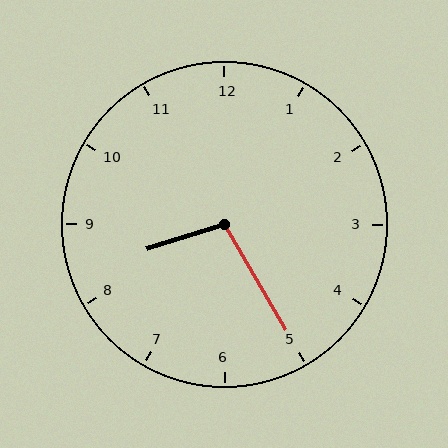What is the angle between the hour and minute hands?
Approximately 102 degrees.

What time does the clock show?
8:25.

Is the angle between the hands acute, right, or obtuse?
It is obtuse.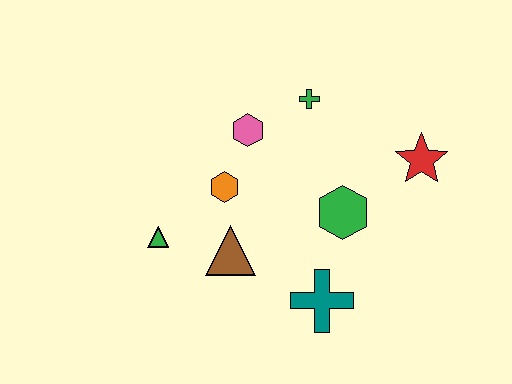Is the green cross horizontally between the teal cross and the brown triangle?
Yes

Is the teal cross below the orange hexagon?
Yes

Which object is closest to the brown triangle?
The orange hexagon is closest to the brown triangle.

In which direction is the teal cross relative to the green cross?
The teal cross is below the green cross.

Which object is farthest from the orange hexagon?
The red star is farthest from the orange hexagon.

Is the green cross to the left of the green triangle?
No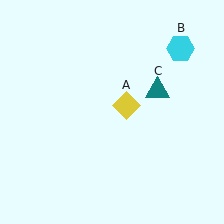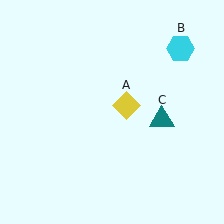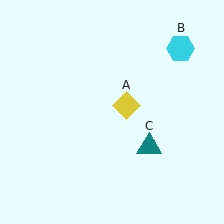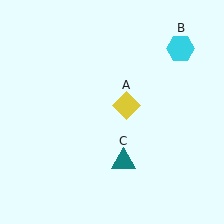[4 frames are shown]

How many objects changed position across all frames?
1 object changed position: teal triangle (object C).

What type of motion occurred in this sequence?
The teal triangle (object C) rotated clockwise around the center of the scene.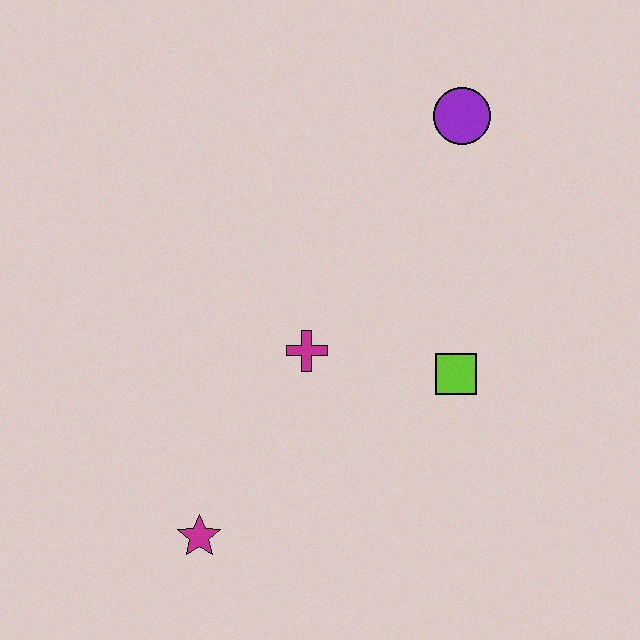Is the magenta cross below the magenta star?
No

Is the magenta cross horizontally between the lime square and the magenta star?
Yes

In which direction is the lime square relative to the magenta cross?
The lime square is to the right of the magenta cross.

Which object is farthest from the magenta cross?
The purple circle is farthest from the magenta cross.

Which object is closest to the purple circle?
The lime square is closest to the purple circle.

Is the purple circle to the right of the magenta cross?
Yes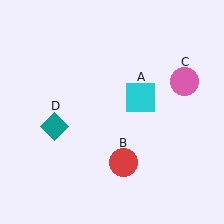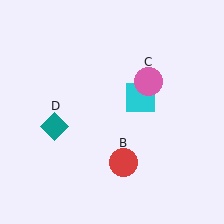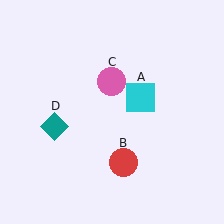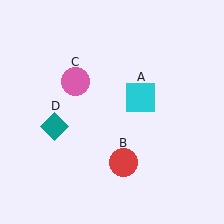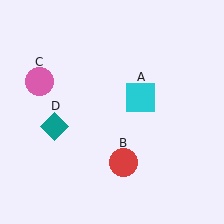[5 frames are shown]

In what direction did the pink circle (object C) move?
The pink circle (object C) moved left.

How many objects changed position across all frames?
1 object changed position: pink circle (object C).